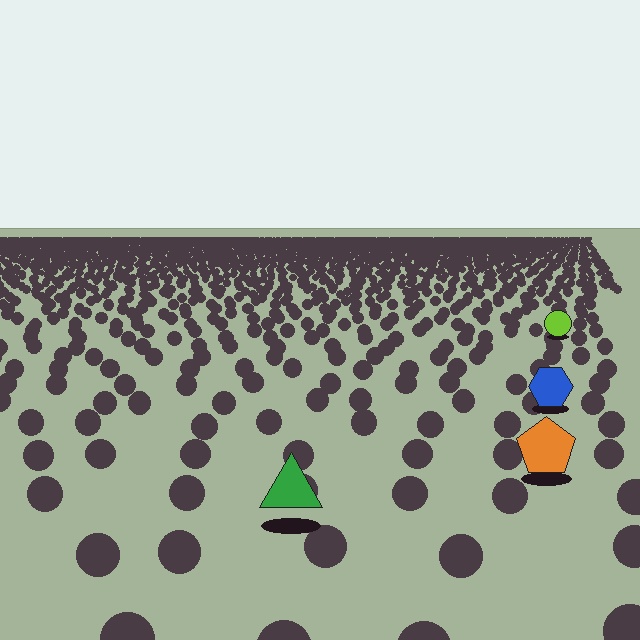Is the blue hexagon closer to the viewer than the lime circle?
Yes. The blue hexagon is closer — you can tell from the texture gradient: the ground texture is coarser near it.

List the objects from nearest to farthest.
From nearest to farthest: the green triangle, the orange pentagon, the blue hexagon, the lime circle.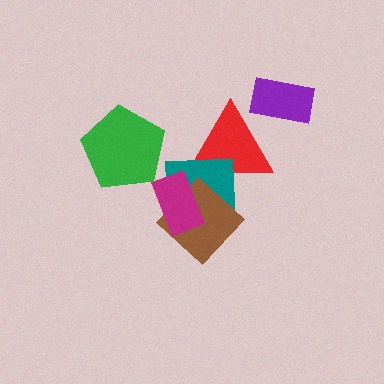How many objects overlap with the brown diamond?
3 objects overlap with the brown diamond.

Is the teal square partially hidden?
Yes, it is partially covered by another shape.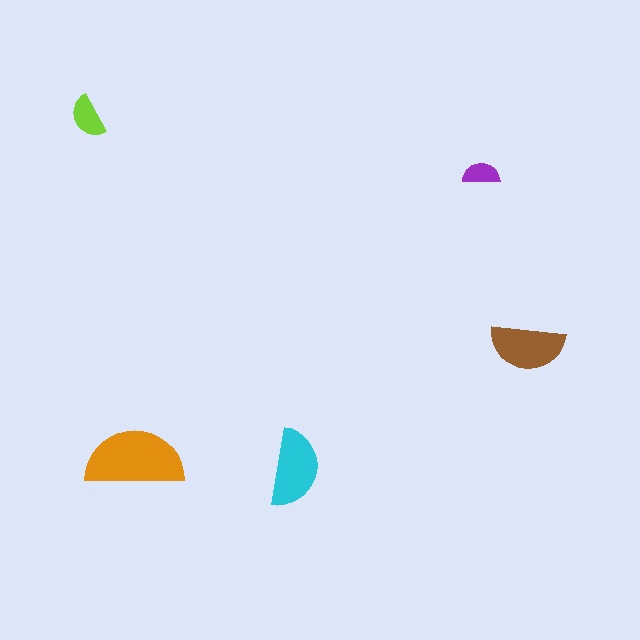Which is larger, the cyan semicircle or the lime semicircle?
The cyan one.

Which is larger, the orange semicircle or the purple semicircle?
The orange one.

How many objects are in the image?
There are 5 objects in the image.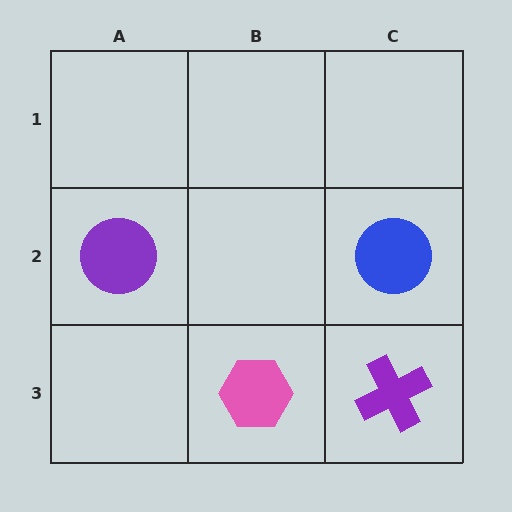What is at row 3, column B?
A pink hexagon.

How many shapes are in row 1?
0 shapes.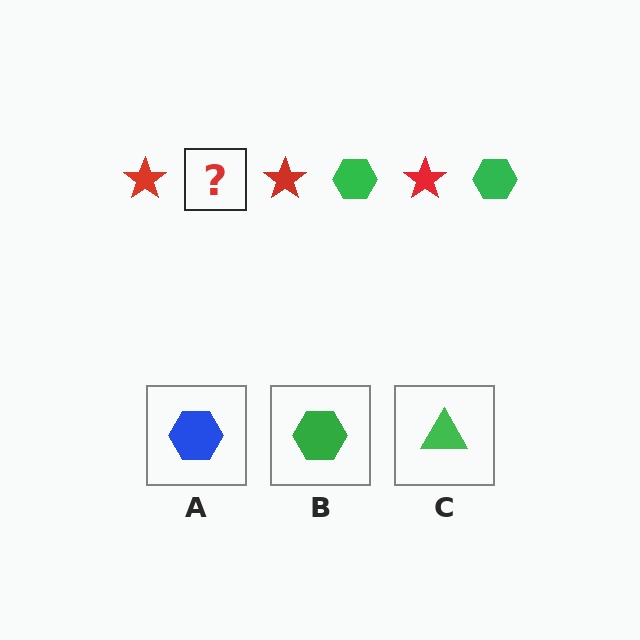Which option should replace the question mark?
Option B.